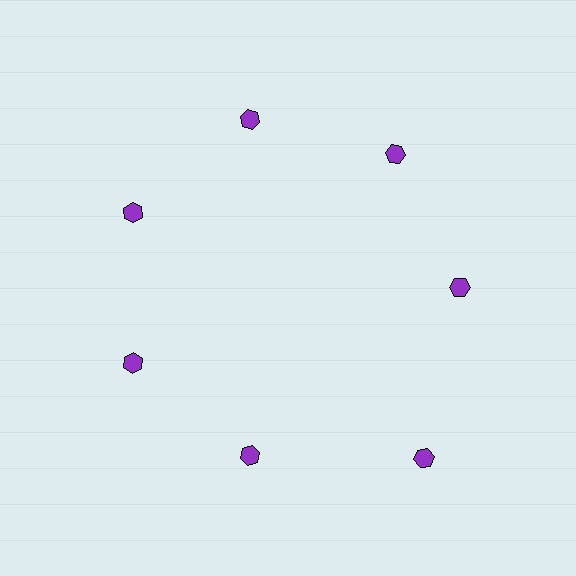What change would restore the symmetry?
The symmetry would be restored by moving it inward, back onto the ring so that all 7 hexagons sit at equal angles and equal distance from the center.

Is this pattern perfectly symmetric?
No. The 7 purple hexagons are arranged in a ring, but one element near the 5 o'clock position is pushed outward from the center, breaking the 7-fold rotational symmetry.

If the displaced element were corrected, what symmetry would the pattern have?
It would have 7-fold rotational symmetry — the pattern would map onto itself every 51 degrees.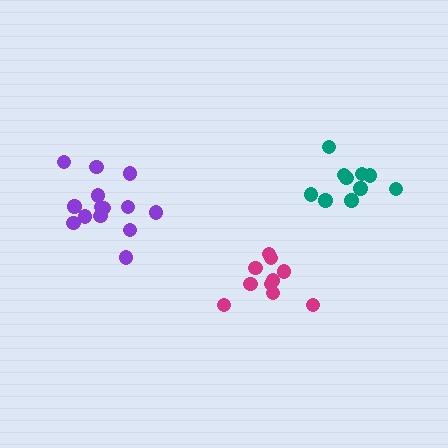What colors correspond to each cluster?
The clusters are colored: teal, purple, magenta.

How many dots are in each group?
Group 1: 10 dots, Group 2: 14 dots, Group 3: 10 dots (34 total).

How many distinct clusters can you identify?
There are 3 distinct clusters.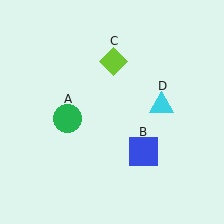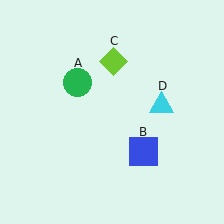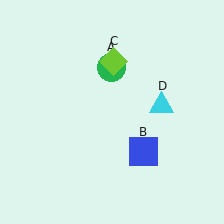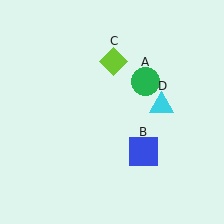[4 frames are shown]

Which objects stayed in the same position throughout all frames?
Blue square (object B) and lime diamond (object C) and cyan triangle (object D) remained stationary.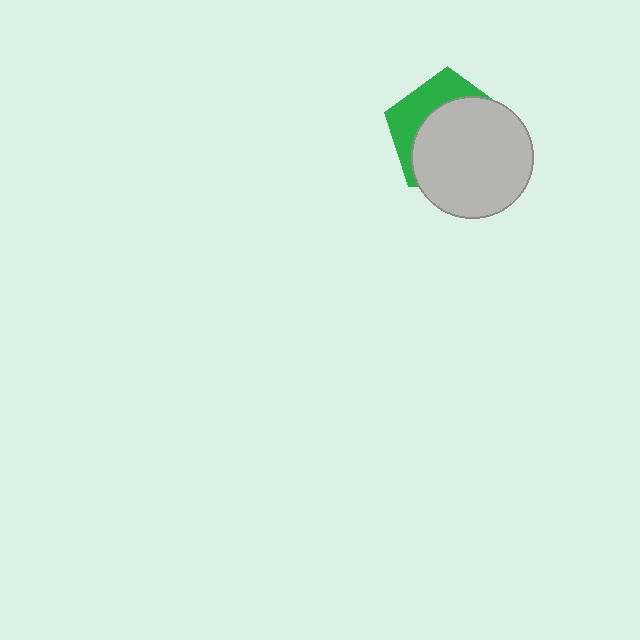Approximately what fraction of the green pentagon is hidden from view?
Roughly 67% of the green pentagon is hidden behind the light gray circle.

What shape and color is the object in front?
The object in front is a light gray circle.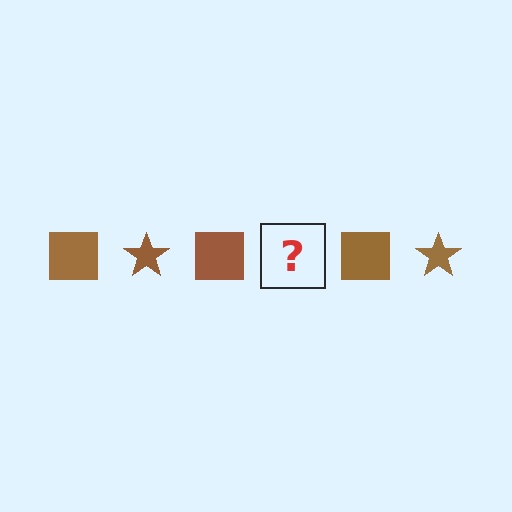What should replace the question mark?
The question mark should be replaced with a brown star.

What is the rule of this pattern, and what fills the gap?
The rule is that the pattern cycles through square, star shapes in brown. The gap should be filled with a brown star.